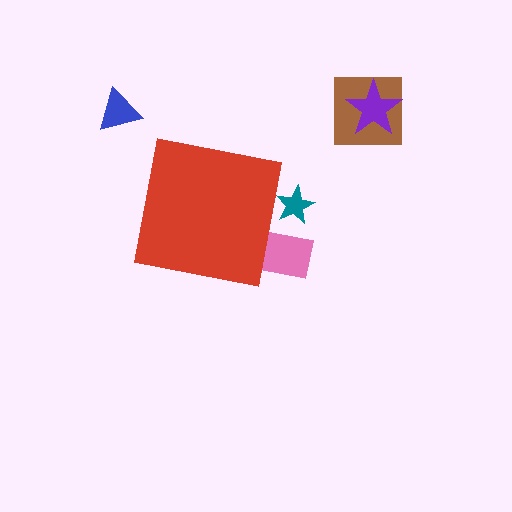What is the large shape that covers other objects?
A red square.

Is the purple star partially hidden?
No, the purple star is fully visible.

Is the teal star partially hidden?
Yes, the teal star is partially hidden behind the red square.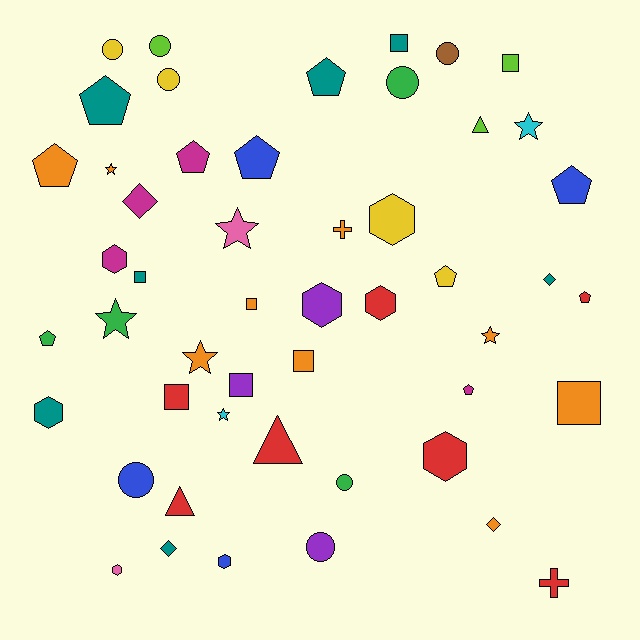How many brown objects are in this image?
There is 1 brown object.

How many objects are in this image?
There are 50 objects.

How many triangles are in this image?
There are 3 triangles.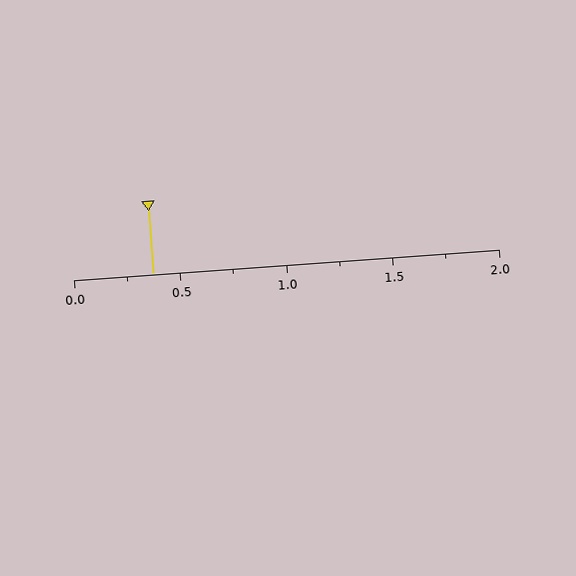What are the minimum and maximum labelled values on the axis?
The axis runs from 0.0 to 2.0.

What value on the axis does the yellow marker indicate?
The marker indicates approximately 0.38.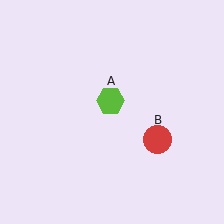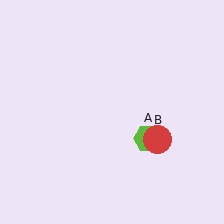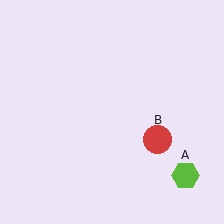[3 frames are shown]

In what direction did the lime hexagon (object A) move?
The lime hexagon (object A) moved down and to the right.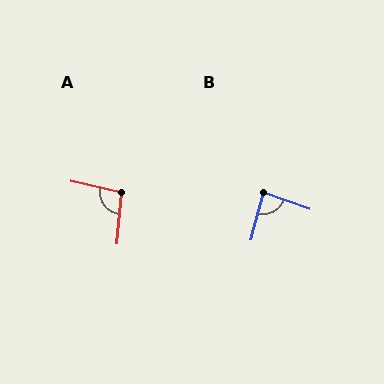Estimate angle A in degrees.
Approximately 98 degrees.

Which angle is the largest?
A, at approximately 98 degrees.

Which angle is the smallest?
B, at approximately 85 degrees.